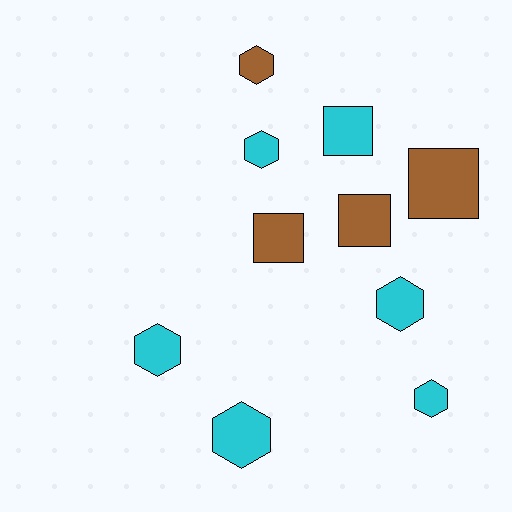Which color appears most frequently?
Cyan, with 6 objects.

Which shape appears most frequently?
Hexagon, with 6 objects.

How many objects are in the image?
There are 10 objects.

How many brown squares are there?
There are 3 brown squares.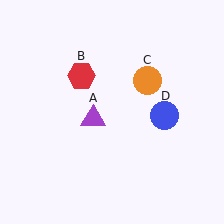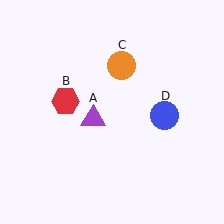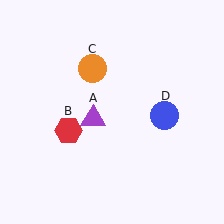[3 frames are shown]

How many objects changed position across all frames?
2 objects changed position: red hexagon (object B), orange circle (object C).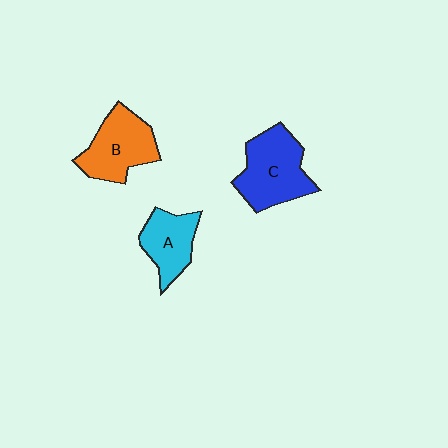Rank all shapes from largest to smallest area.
From largest to smallest: C (blue), B (orange), A (cyan).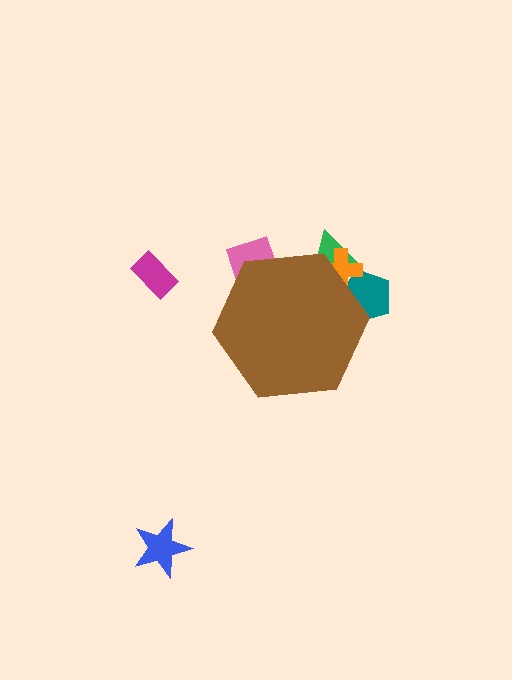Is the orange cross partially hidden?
Yes, the orange cross is partially hidden behind the brown hexagon.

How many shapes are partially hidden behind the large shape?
4 shapes are partially hidden.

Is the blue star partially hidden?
No, the blue star is fully visible.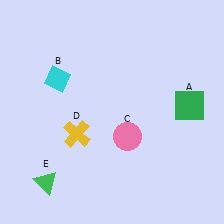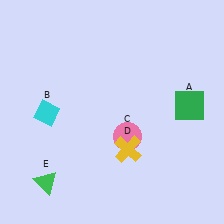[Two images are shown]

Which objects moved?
The objects that moved are: the cyan diamond (B), the yellow cross (D).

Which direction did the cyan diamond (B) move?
The cyan diamond (B) moved down.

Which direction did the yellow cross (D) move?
The yellow cross (D) moved right.